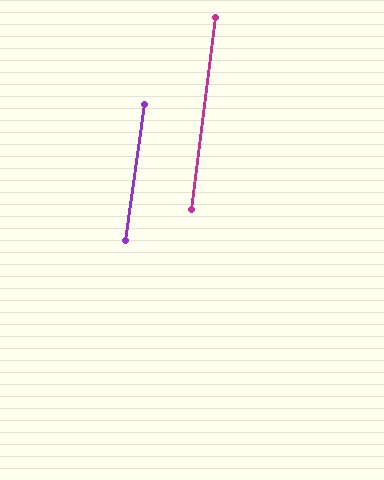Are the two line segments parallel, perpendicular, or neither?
Parallel — their directions differ by only 0.9°.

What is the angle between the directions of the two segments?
Approximately 1 degree.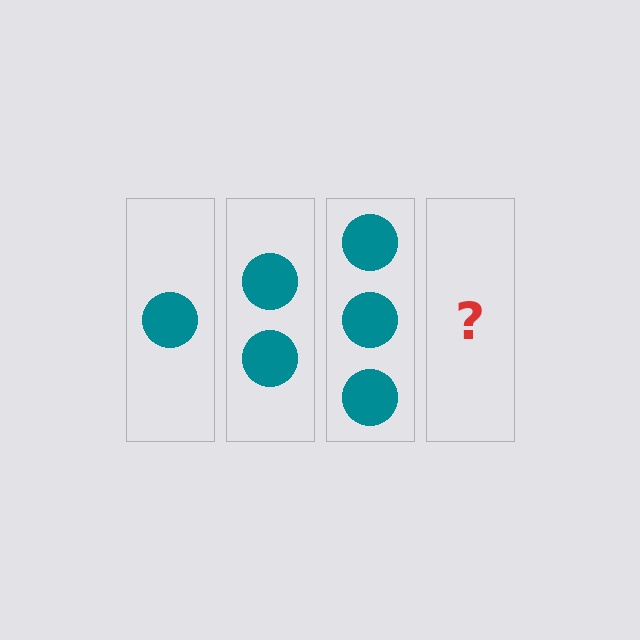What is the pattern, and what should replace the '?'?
The pattern is that each step adds one more circle. The '?' should be 4 circles.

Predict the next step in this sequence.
The next step is 4 circles.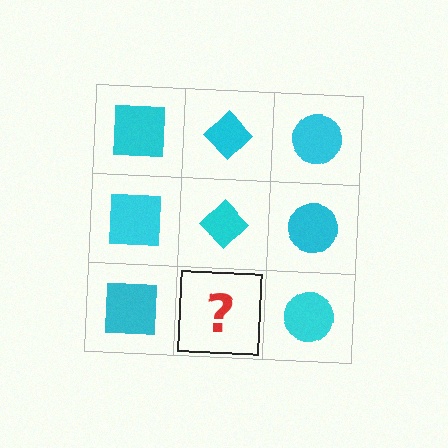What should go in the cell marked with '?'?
The missing cell should contain a cyan diamond.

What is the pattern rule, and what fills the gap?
The rule is that each column has a consistent shape. The gap should be filled with a cyan diamond.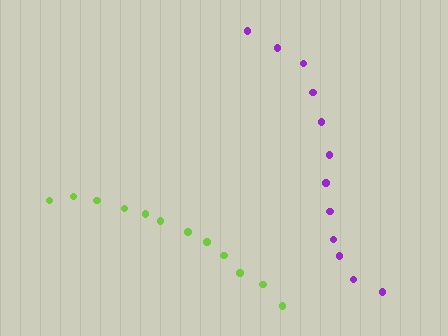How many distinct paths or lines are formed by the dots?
There are 2 distinct paths.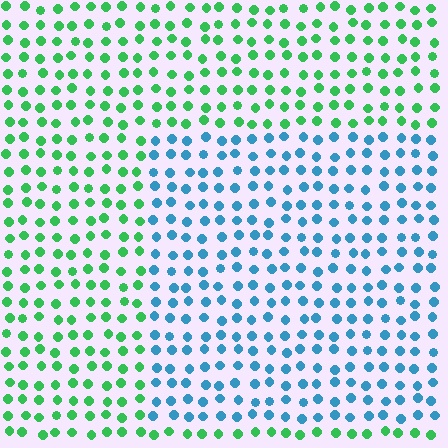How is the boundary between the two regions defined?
The boundary is defined purely by a slight shift in hue (about 64 degrees). Spacing, size, and orientation are identical on both sides.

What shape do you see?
I see a rectangle.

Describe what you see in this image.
The image is filled with small green elements in a uniform arrangement. A rectangle-shaped region is visible where the elements are tinted to a slightly different hue, forming a subtle color boundary.